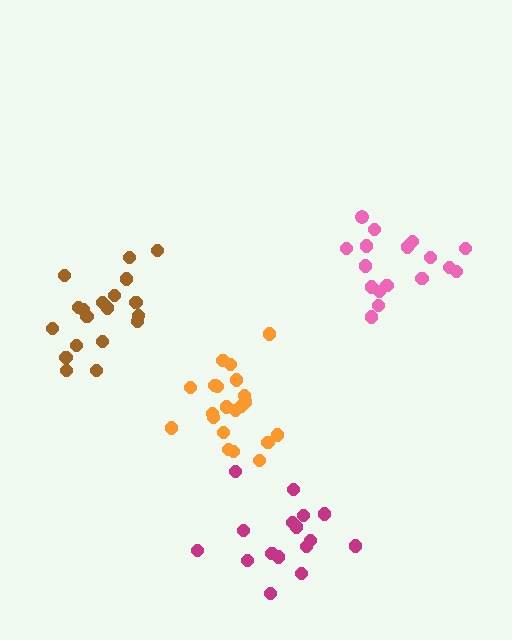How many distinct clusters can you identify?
There are 4 distinct clusters.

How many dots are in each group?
Group 1: 19 dots, Group 2: 16 dots, Group 3: 21 dots, Group 4: 17 dots (73 total).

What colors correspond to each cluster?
The clusters are colored: brown, magenta, orange, pink.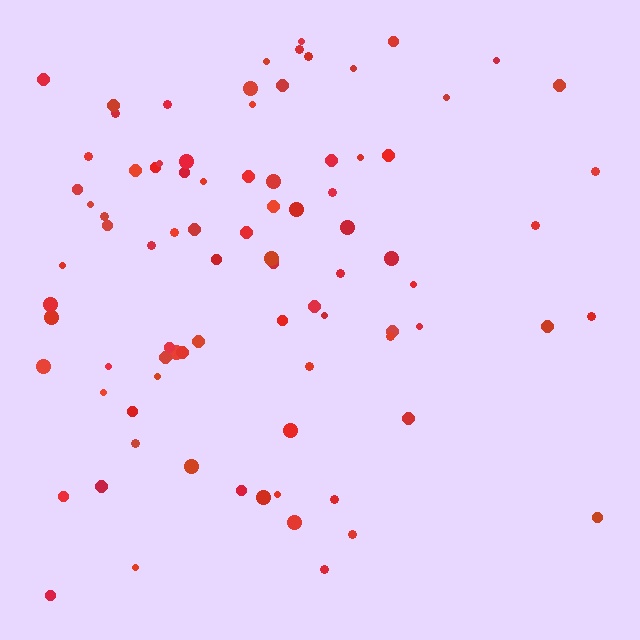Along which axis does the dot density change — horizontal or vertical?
Horizontal.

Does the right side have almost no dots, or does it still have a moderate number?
Still a moderate number, just noticeably fewer than the left.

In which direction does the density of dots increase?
From right to left, with the left side densest.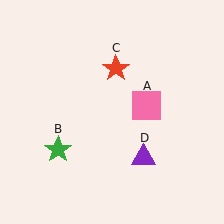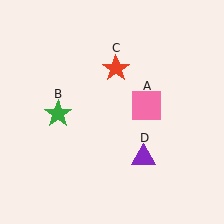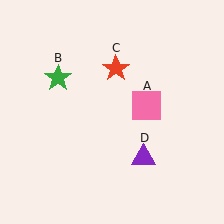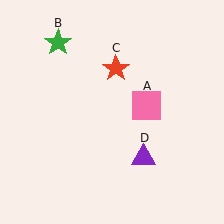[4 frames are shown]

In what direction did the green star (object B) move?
The green star (object B) moved up.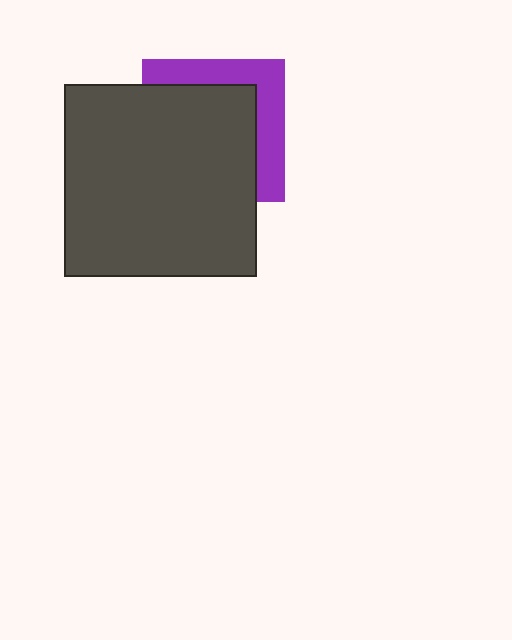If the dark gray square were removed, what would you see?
You would see the complete purple square.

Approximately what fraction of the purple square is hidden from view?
Roughly 67% of the purple square is hidden behind the dark gray square.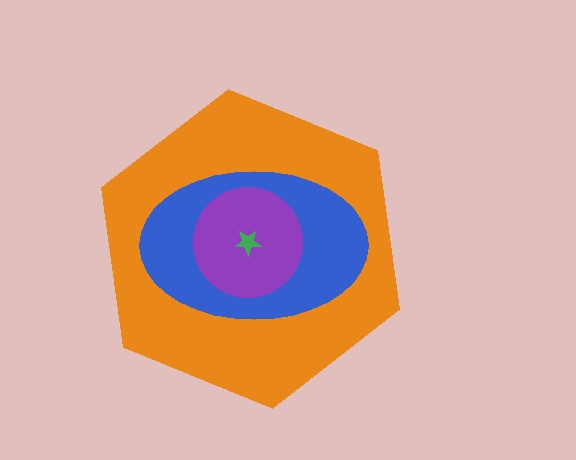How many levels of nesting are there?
4.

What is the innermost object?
The green star.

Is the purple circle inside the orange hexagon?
Yes.